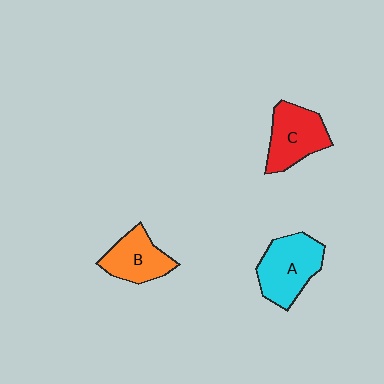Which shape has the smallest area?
Shape B (orange).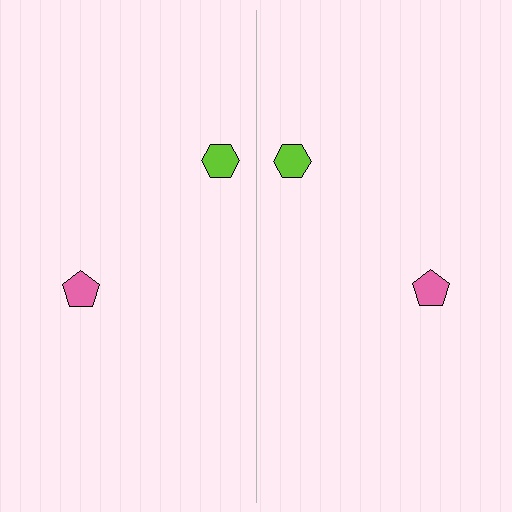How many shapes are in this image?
There are 4 shapes in this image.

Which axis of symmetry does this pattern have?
The pattern has a vertical axis of symmetry running through the center of the image.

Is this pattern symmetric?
Yes, this pattern has bilateral (reflection) symmetry.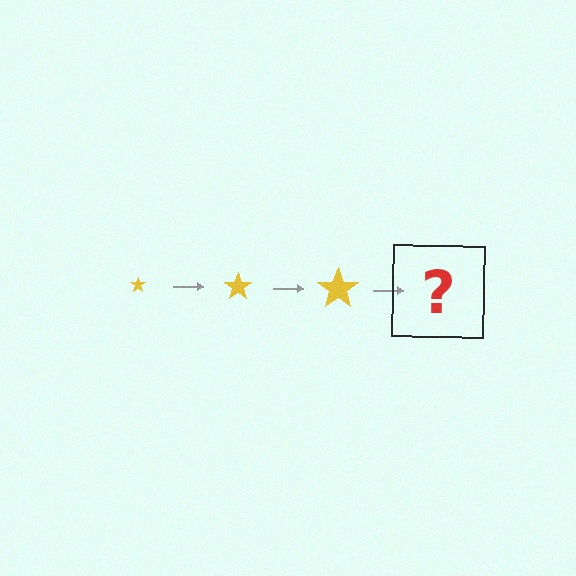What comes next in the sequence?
The next element should be a yellow star, larger than the previous one.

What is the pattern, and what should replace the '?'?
The pattern is that the star gets progressively larger each step. The '?' should be a yellow star, larger than the previous one.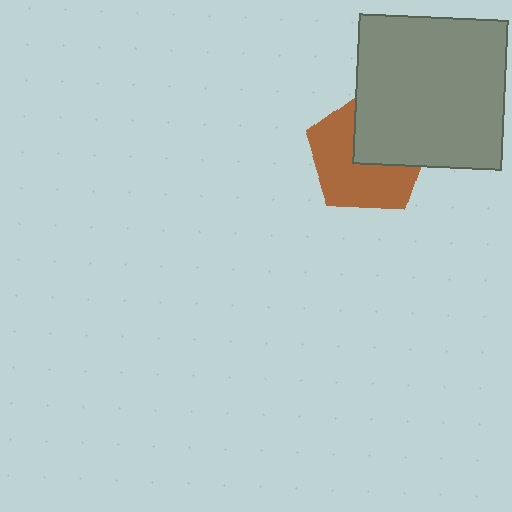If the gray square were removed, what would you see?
You would see the complete brown pentagon.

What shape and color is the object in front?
The object in front is a gray square.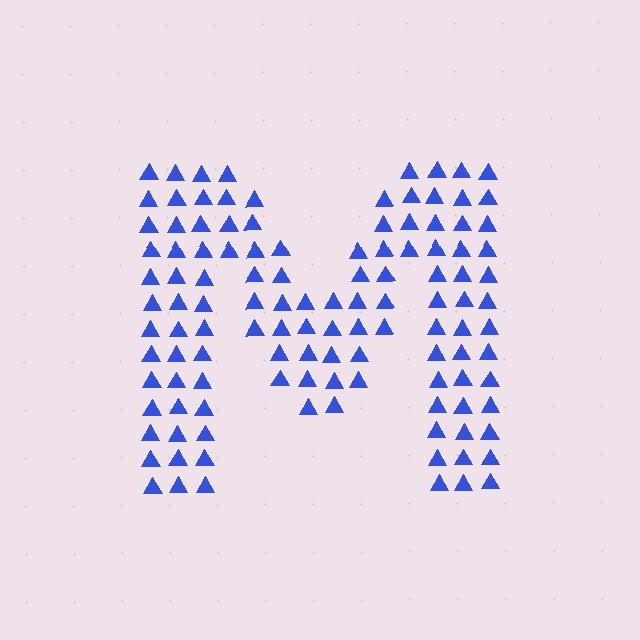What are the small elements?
The small elements are triangles.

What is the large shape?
The large shape is the letter M.